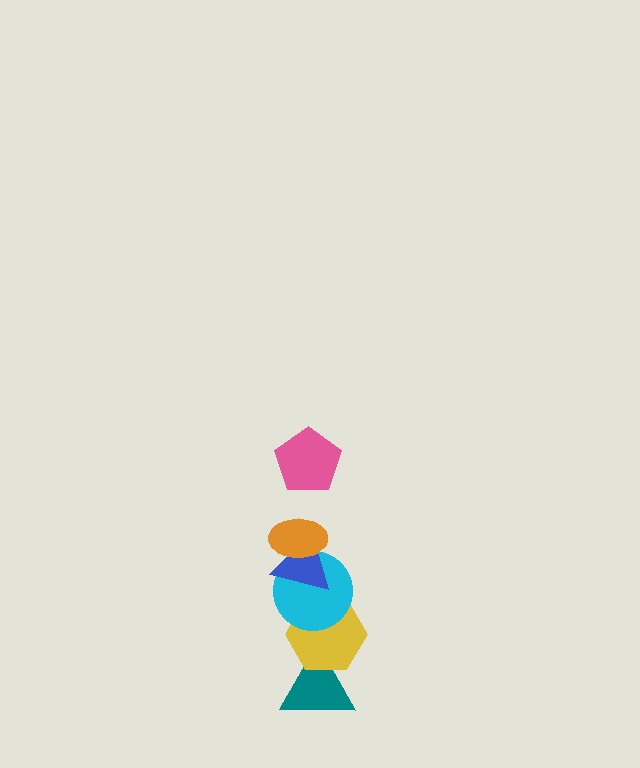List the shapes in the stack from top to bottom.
From top to bottom: the pink pentagon, the orange ellipse, the blue triangle, the cyan circle, the yellow hexagon, the teal triangle.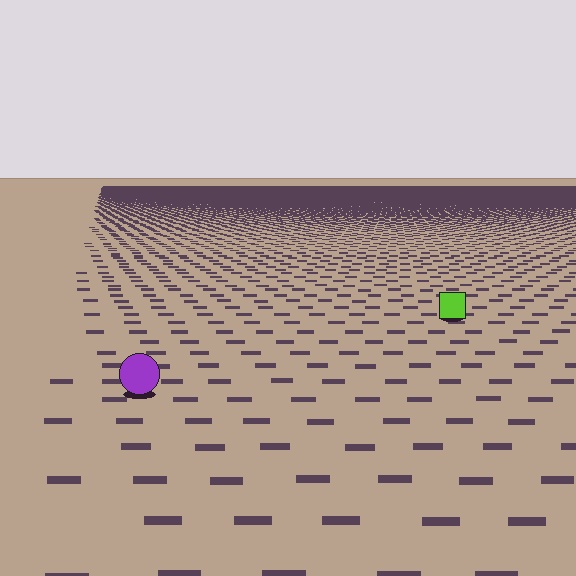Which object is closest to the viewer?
The purple circle is closest. The texture marks near it are larger and more spread out.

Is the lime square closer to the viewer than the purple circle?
No. The purple circle is closer — you can tell from the texture gradient: the ground texture is coarser near it.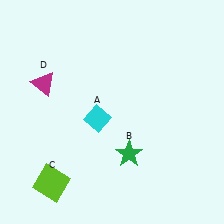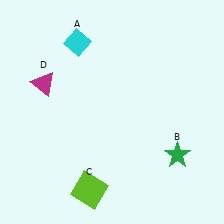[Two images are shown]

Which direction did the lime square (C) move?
The lime square (C) moved right.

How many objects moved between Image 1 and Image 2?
3 objects moved between the two images.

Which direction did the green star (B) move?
The green star (B) moved right.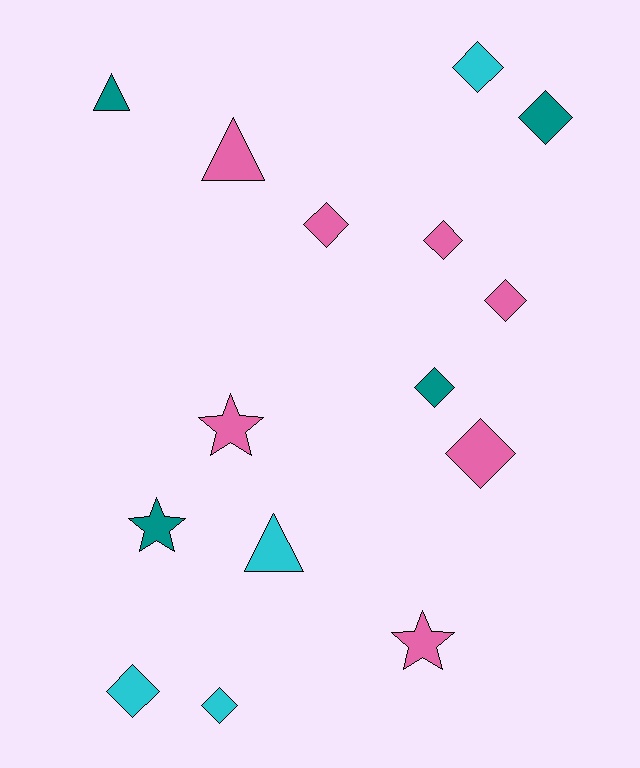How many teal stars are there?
There is 1 teal star.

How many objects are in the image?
There are 15 objects.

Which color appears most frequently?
Pink, with 7 objects.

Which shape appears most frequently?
Diamond, with 9 objects.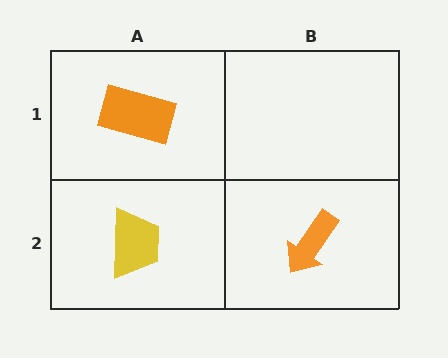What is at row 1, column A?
An orange rectangle.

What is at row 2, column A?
A yellow trapezoid.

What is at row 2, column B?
An orange arrow.